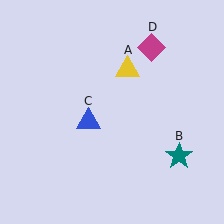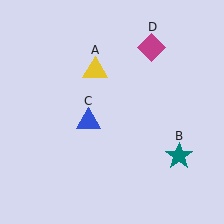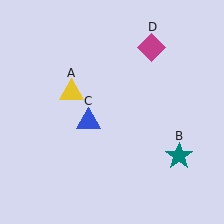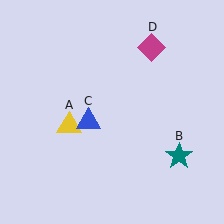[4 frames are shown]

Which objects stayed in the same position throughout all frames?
Teal star (object B) and blue triangle (object C) and magenta diamond (object D) remained stationary.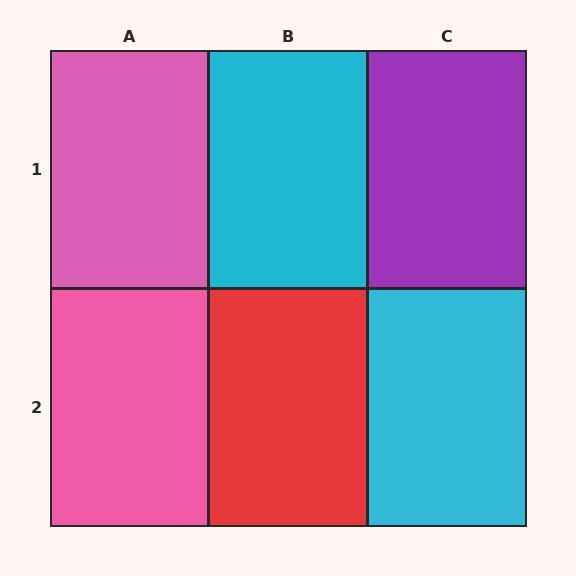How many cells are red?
1 cell is red.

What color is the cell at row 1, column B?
Cyan.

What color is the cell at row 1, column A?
Pink.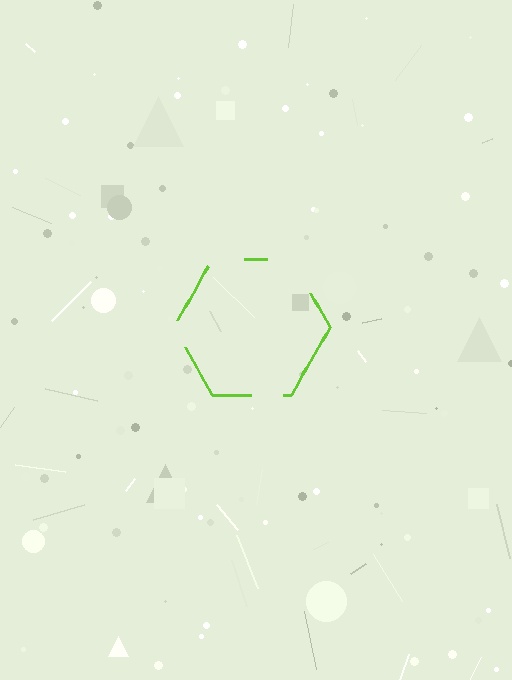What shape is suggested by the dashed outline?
The dashed outline suggests a hexagon.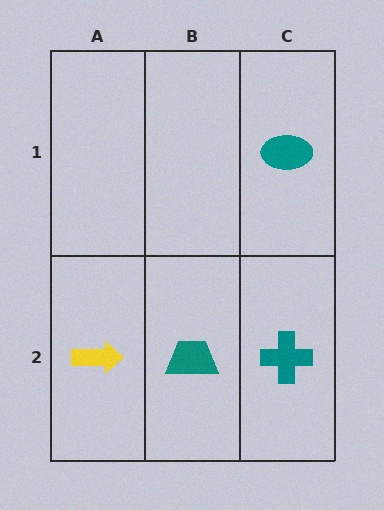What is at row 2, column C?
A teal cross.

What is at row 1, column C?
A teal ellipse.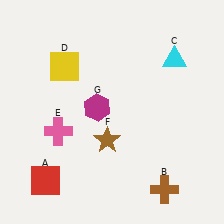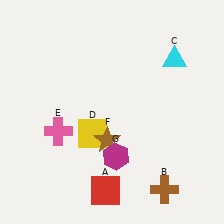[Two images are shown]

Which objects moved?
The objects that moved are: the red square (A), the yellow square (D), the magenta hexagon (G).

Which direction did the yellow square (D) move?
The yellow square (D) moved down.